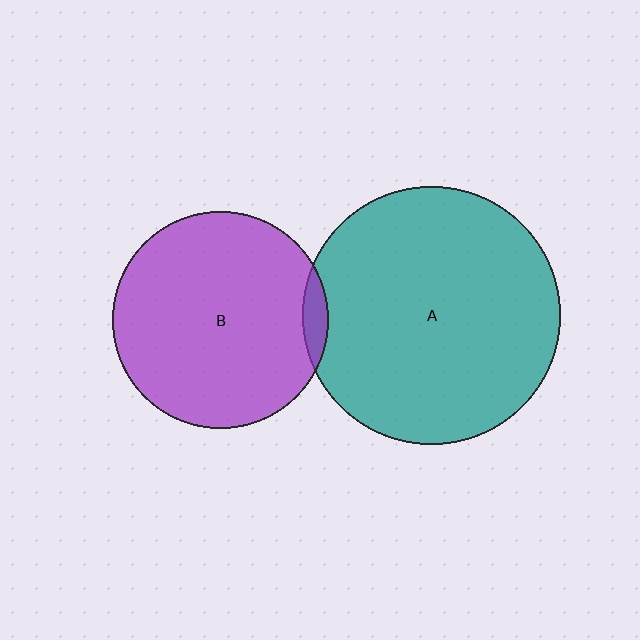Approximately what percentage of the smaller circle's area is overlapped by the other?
Approximately 5%.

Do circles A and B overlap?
Yes.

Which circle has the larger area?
Circle A (teal).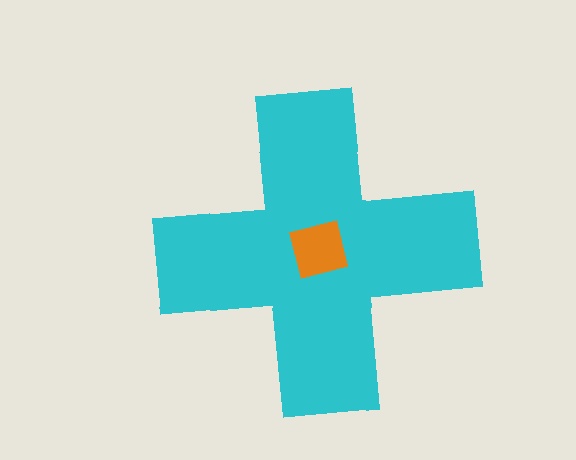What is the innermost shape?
The orange square.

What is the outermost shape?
The cyan cross.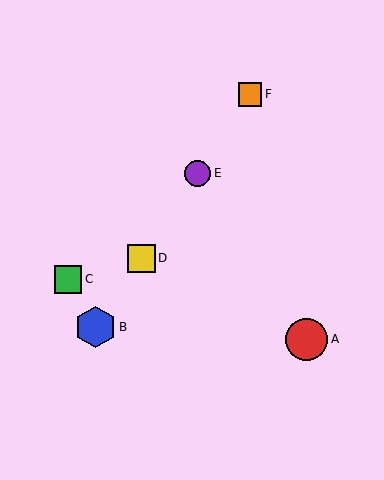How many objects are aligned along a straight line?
4 objects (B, D, E, F) are aligned along a straight line.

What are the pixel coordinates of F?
Object F is at (250, 94).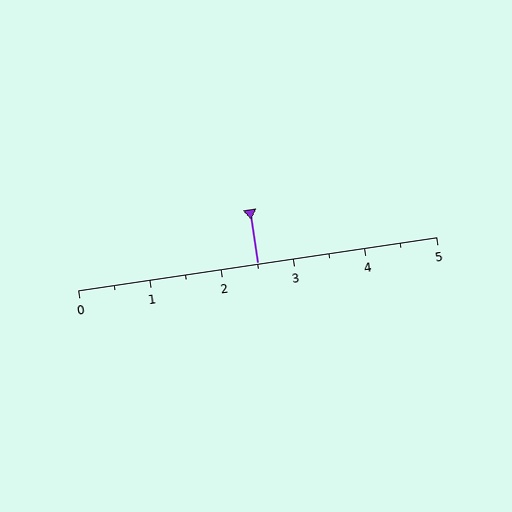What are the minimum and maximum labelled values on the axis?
The axis runs from 0 to 5.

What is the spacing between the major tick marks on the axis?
The major ticks are spaced 1 apart.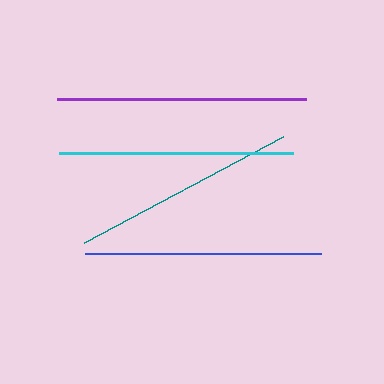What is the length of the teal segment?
The teal segment is approximately 226 pixels long.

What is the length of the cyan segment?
The cyan segment is approximately 234 pixels long.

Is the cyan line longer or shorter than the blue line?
The blue line is longer than the cyan line.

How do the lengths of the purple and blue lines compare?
The purple and blue lines are approximately the same length.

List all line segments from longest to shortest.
From longest to shortest: purple, blue, cyan, teal.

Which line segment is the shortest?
The teal line is the shortest at approximately 226 pixels.